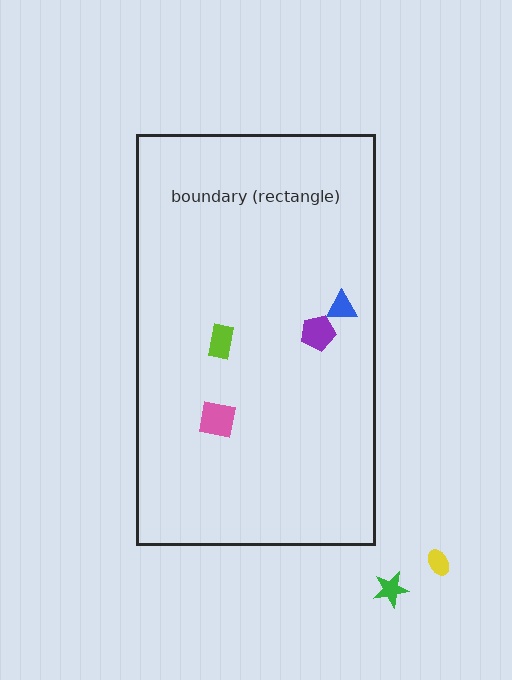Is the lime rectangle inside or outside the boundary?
Inside.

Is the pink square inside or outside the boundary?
Inside.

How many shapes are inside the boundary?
4 inside, 2 outside.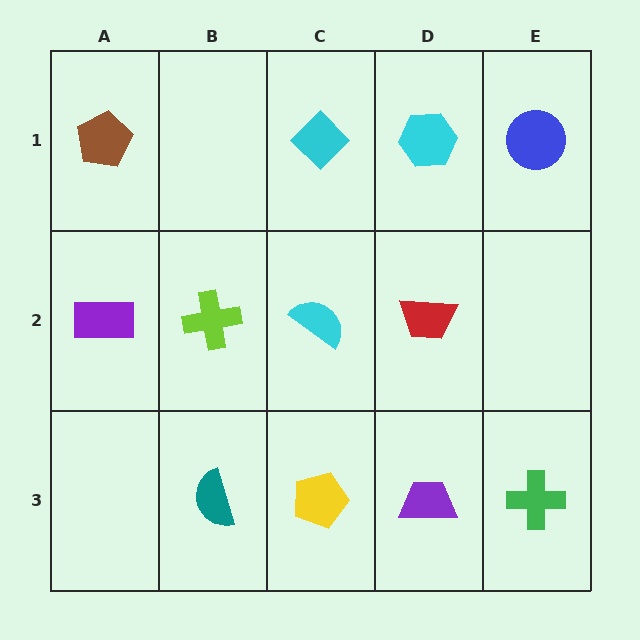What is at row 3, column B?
A teal semicircle.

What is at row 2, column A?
A purple rectangle.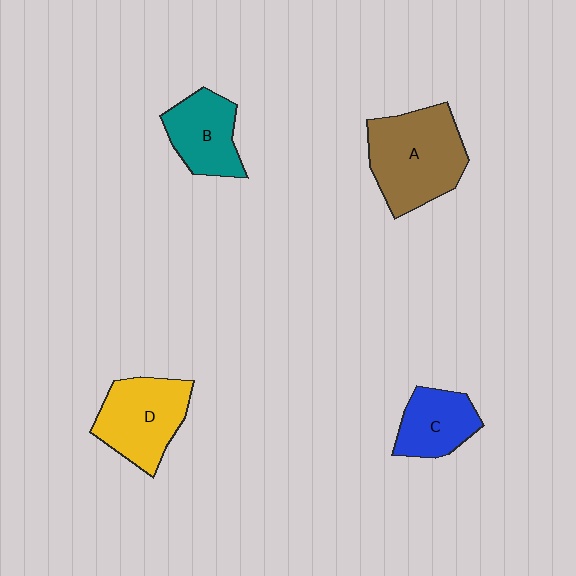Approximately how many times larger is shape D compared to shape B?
Approximately 1.3 times.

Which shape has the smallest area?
Shape C (blue).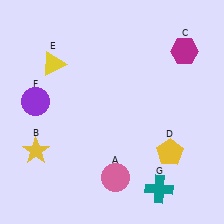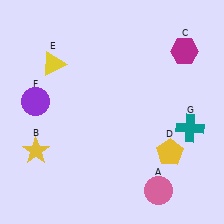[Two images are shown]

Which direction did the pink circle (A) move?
The pink circle (A) moved right.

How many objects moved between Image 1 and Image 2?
2 objects moved between the two images.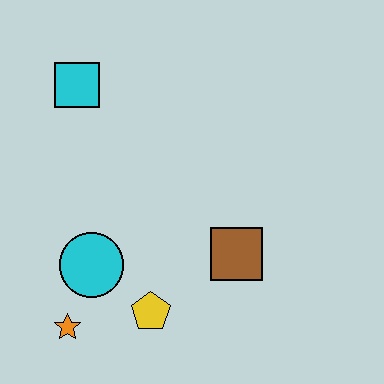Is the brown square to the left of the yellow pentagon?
No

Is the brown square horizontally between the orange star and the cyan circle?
No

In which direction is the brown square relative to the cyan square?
The brown square is below the cyan square.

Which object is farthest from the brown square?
The cyan square is farthest from the brown square.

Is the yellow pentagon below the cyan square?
Yes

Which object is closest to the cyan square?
The cyan circle is closest to the cyan square.